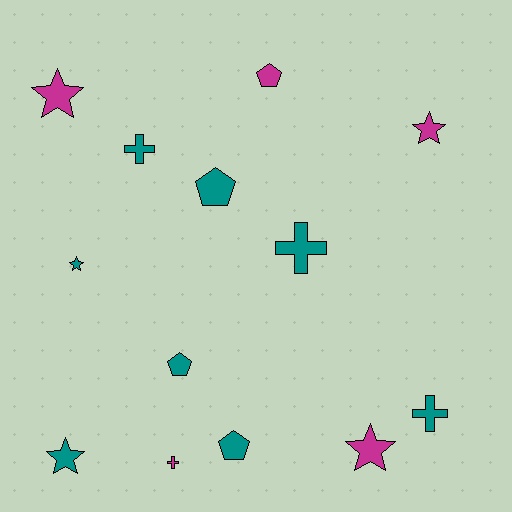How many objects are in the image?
There are 13 objects.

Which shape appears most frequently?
Star, with 5 objects.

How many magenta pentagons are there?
There is 1 magenta pentagon.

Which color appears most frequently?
Teal, with 8 objects.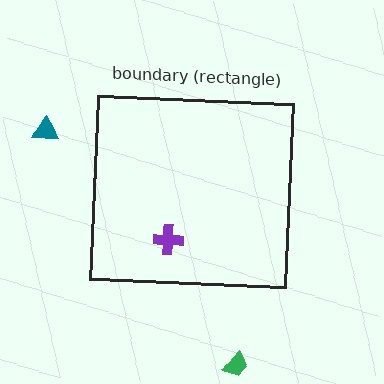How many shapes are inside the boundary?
1 inside, 2 outside.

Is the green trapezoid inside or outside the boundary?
Outside.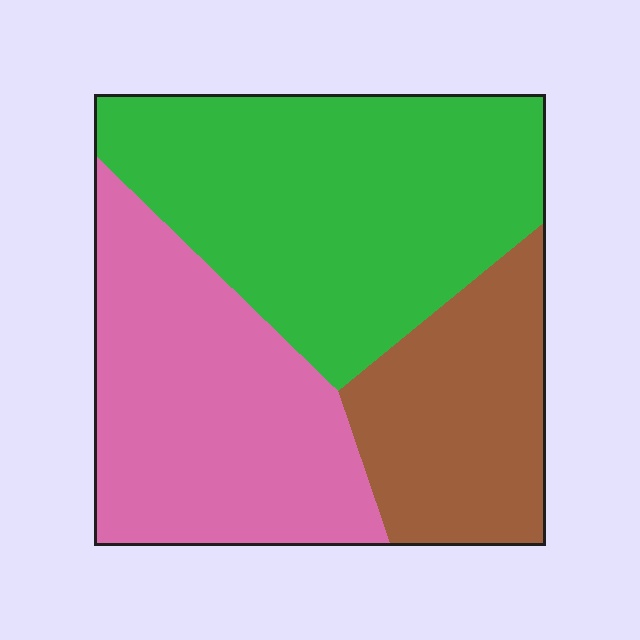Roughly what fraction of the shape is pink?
Pink takes up about one third (1/3) of the shape.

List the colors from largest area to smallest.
From largest to smallest: green, pink, brown.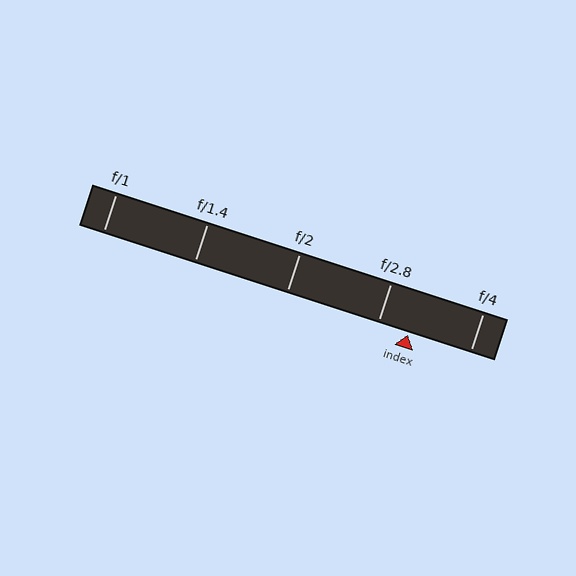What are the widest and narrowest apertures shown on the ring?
The widest aperture shown is f/1 and the narrowest is f/4.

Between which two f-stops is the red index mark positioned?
The index mark is between f/2.8 and f/4.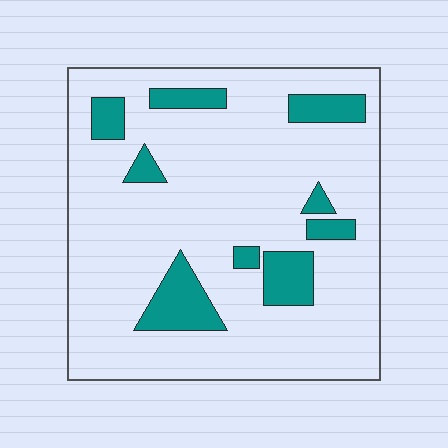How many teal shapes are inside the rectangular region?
9.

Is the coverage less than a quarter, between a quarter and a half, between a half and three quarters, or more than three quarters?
Less than a quarter.